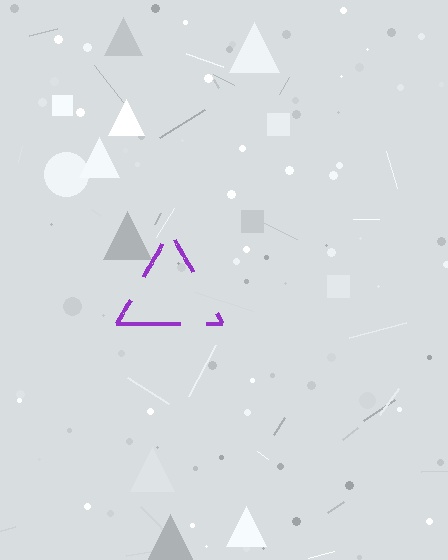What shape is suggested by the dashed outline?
The dashed outline suggests a triangle.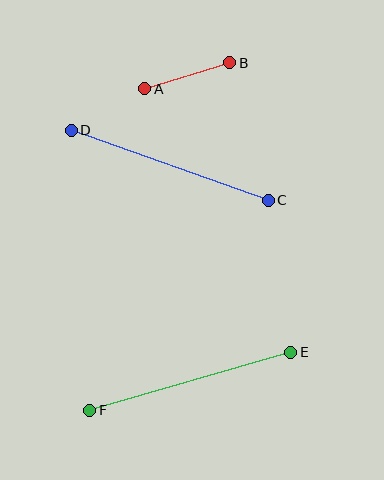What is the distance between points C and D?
The distance is approximately 209 pixels.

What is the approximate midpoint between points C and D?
The midpoint is at approximately (170, 165) pixels.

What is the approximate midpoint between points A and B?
The midpoint is at approximately (187, 76) pixels.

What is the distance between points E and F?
The distance is approximately 209 pixels.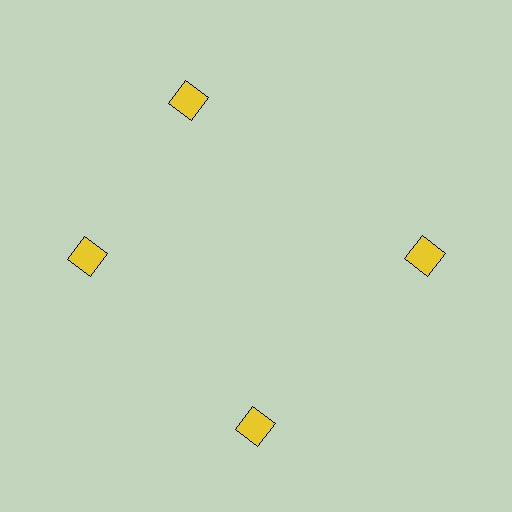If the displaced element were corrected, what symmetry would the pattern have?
It would have 4-fold rotational symmetry — the pattern would map onto itself every 90 degrees.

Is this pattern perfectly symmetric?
No. The 4 yellow squares are arranged in a ring, but one element near the 12 o'clock position is rotated out of alignment along the ring, breaking the 4-fold rotational symmetry.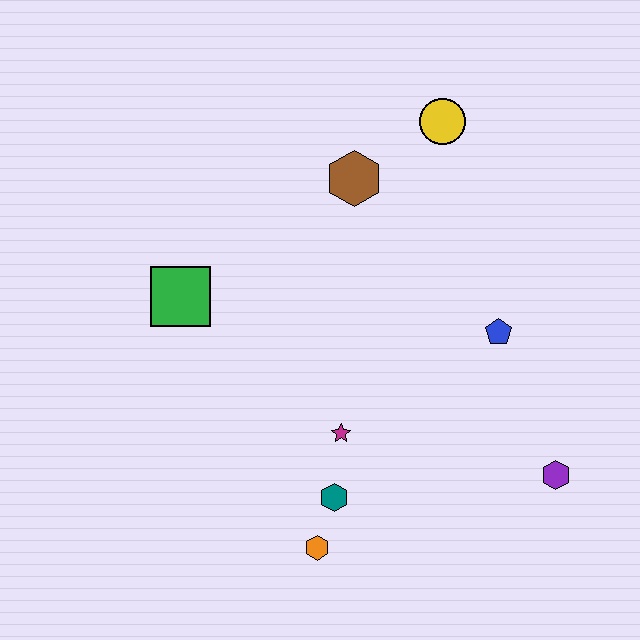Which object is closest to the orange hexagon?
The teal hexagon is closest to the orange hexagon.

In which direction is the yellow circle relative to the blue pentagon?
The yellow circle is above the blue pentagon.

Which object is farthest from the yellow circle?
The orange hexagon is farthest from the yellow circle.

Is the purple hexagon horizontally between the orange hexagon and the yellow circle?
No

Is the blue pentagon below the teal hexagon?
No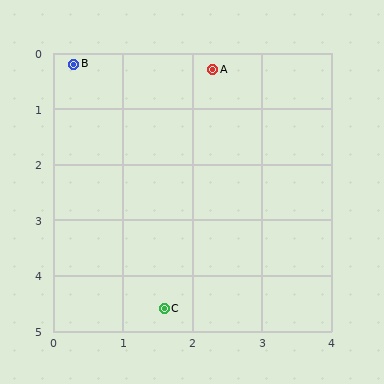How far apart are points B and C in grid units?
Points B and C are about 4.6 grid units apart.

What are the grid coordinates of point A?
Point A is at approximately (2.3, 0.3).